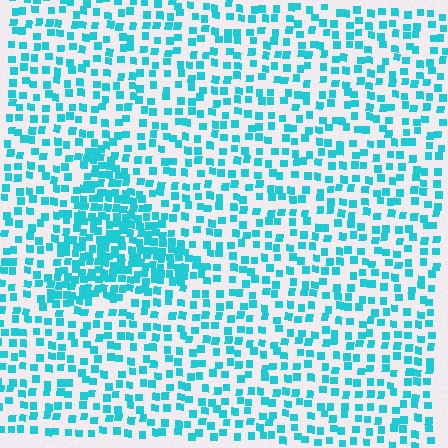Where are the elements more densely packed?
The elements are more densely packed inside the triangle boundary.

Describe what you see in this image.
The image contains small cyan elements arranged at two different densities. A triangle-shaped region is visible where the elements are more densely packed than the surrounding area.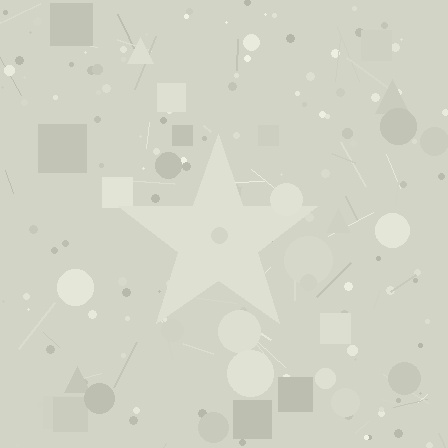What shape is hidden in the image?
A star is hidden in the image.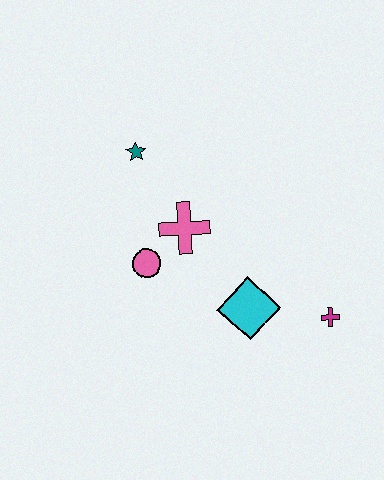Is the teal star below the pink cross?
No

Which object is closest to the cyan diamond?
The magenta cross is closest to the cyan diamond.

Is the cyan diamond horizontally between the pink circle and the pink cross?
No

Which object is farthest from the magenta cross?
The teal star is farthest from the magenta cross.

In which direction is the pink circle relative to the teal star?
The pink circle is below the teal star.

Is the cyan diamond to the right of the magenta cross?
No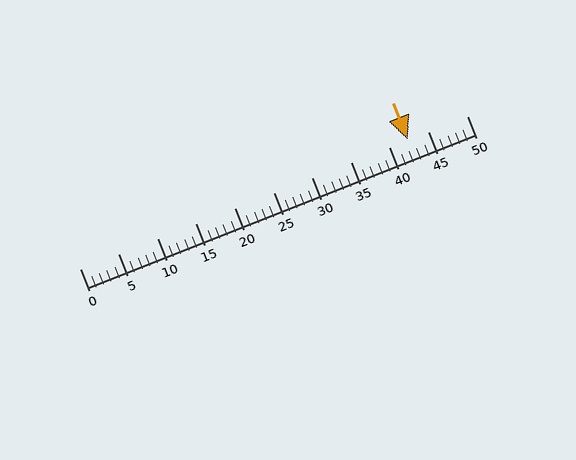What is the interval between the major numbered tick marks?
The major tick marks are spaced 5 units apart.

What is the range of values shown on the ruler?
The ruler shows values from 0 to 50.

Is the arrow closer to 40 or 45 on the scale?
The arrow is closer to 40.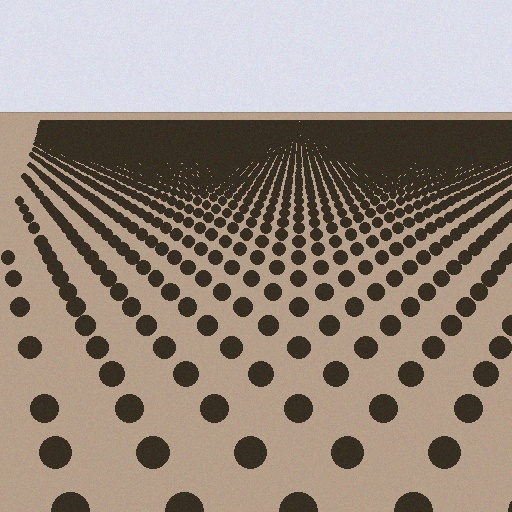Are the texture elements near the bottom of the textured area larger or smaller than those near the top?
Larger. Near the bottom, elements are closer to the viewer and appear at a bigger on-screen size.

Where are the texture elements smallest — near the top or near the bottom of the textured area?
Near the top.